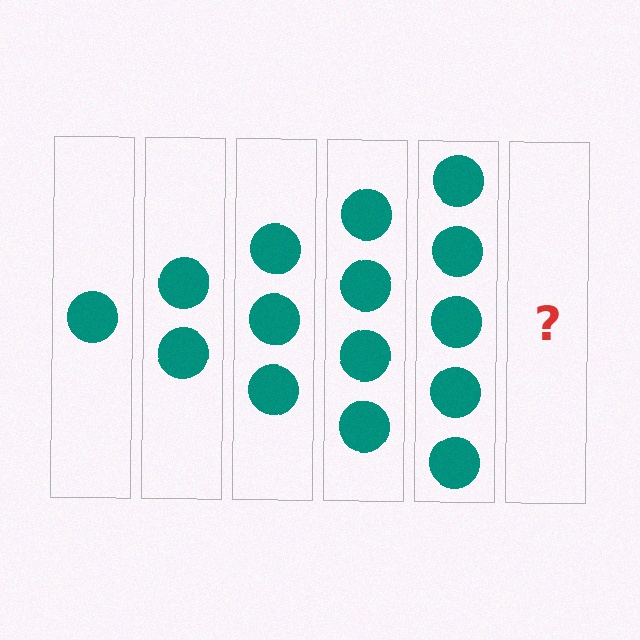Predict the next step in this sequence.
The next step is 6 circles.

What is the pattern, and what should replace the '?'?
The pattern is that each step adds one more circle. The '?' should be 6 circles.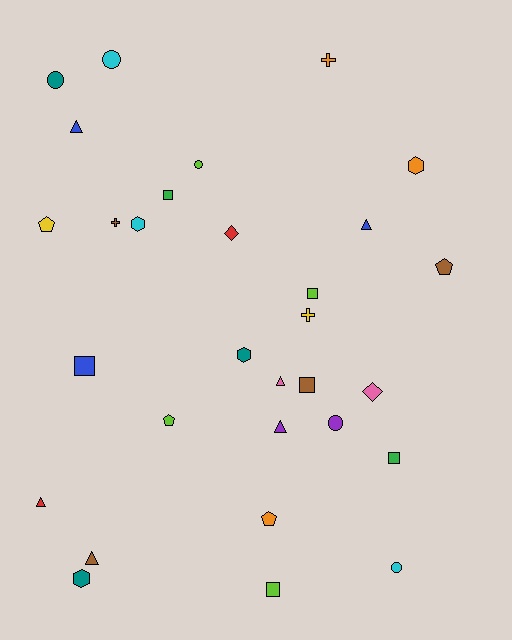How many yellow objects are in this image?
There are 2 yellow objects.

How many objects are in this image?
There are 30 objects.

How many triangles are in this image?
There are 6 triangles.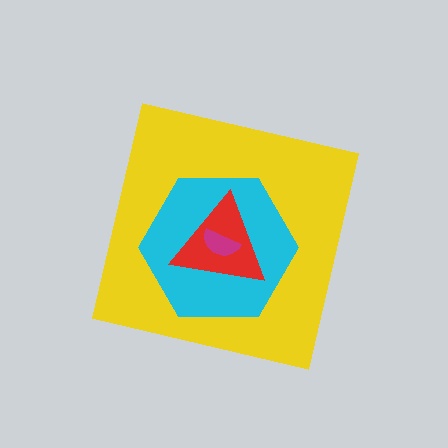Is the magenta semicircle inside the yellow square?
Yes.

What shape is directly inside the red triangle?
The magenta semicircle.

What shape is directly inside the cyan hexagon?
The red triangle.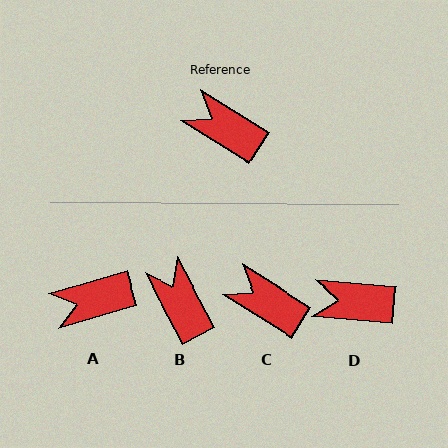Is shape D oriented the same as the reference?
No, it is off by about 27 degrees.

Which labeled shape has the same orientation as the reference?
C.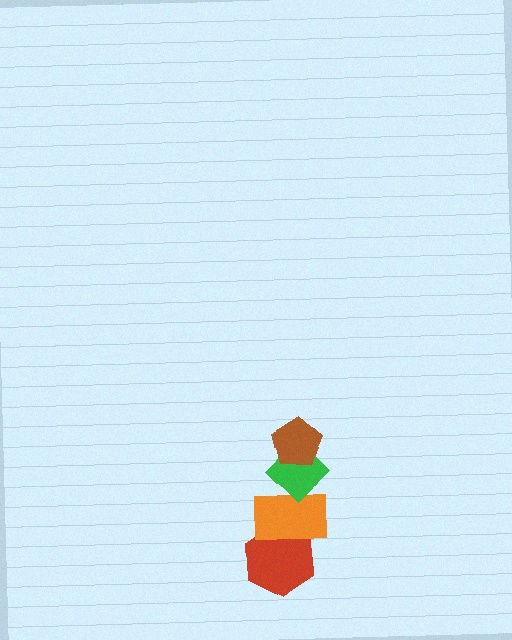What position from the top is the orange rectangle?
The orange rectangle is 3rd from the top.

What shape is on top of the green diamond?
The brown pentagon is on top of the green diamond.